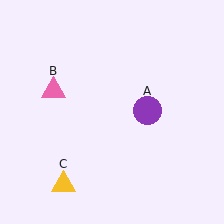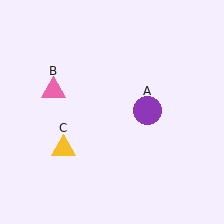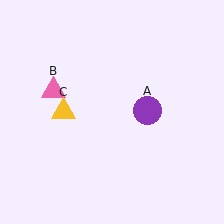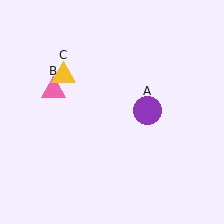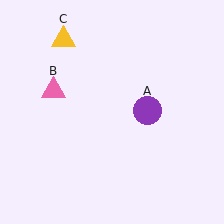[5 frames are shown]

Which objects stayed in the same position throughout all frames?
Purple circle (object A) and pink triangle (object B) remained stationary.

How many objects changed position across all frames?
1 object changed position: yellow triangle (object C).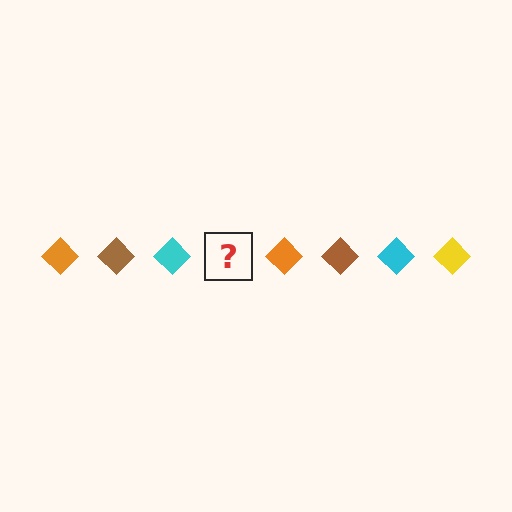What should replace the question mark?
The question mark should be replaced with a yellow diamond.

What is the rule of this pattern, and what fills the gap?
The rule is that the pattern cycles through orange, brown, cyan, yellow diamonds. The gap should be filled with a yellow diamond.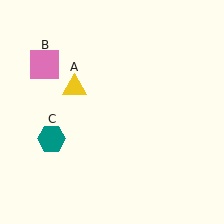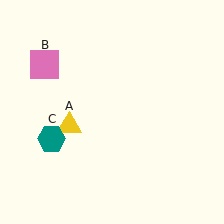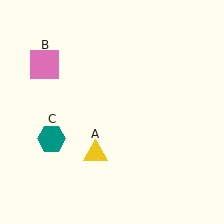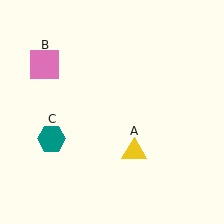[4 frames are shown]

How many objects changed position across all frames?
1 object changed position: yellow triangle (object A).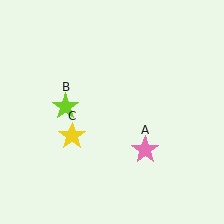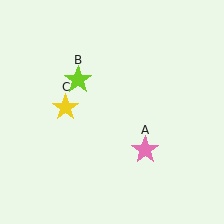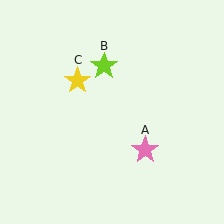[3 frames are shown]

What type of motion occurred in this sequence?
The lime star (object B), yellow star (object C) rotated clockwise around the center of the scene.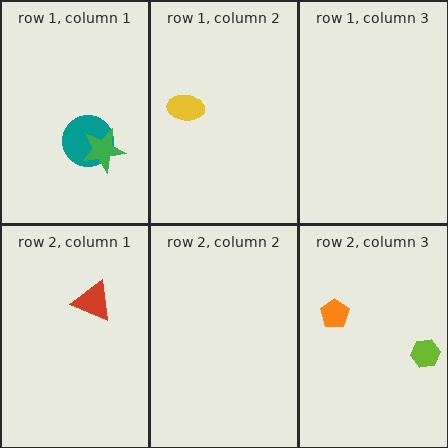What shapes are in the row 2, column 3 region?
The lime hexagon, the orange pentagon.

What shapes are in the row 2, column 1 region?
The red triangle.